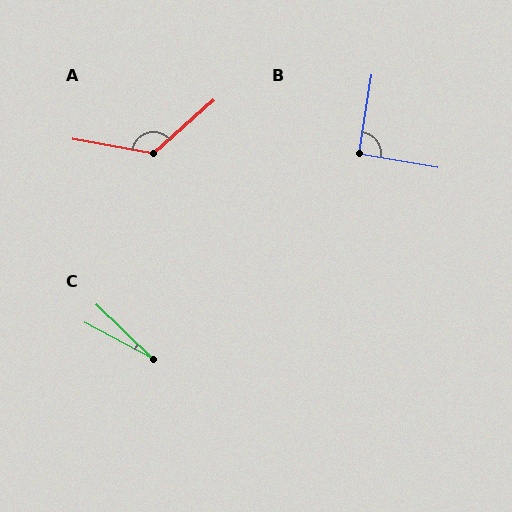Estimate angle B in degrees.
Approximately 90 degrees.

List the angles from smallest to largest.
C (16°), B (90°), A (128°).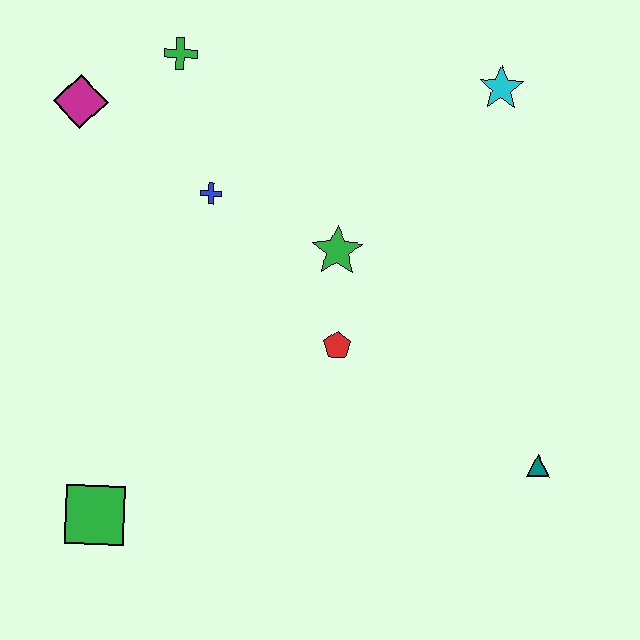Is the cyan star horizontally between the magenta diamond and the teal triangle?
Yes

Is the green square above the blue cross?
No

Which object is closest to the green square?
The red pentagon is closest to the green square.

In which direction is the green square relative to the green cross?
The green square is below the green cross.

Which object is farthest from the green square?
The cyan star is farthest from the green square.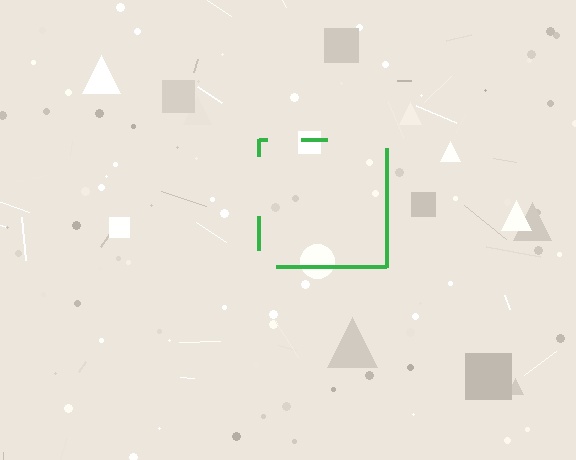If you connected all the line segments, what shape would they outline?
They would outline a square.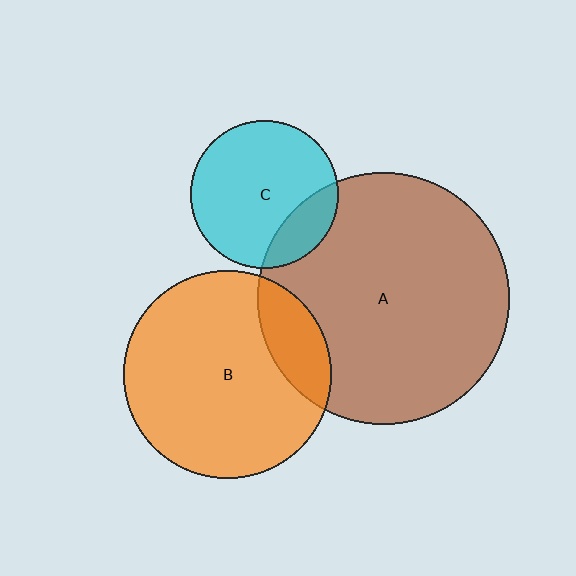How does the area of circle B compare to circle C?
Approximately 2.0 times.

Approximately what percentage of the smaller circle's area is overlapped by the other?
Approximately 20%.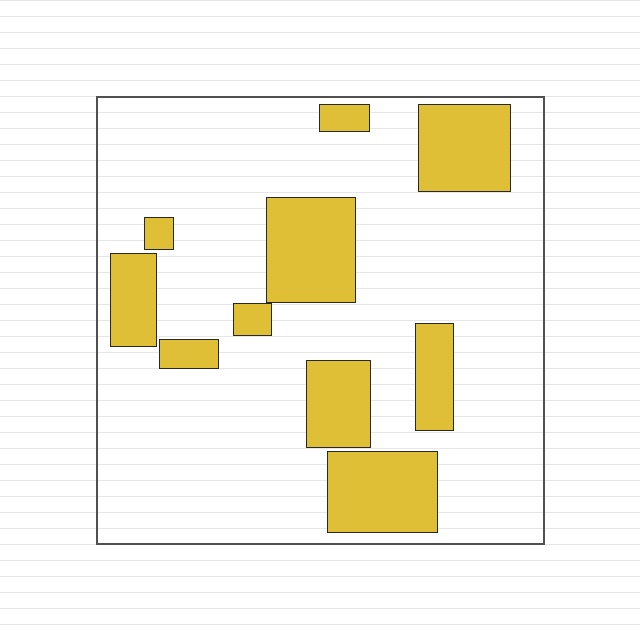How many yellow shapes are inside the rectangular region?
10.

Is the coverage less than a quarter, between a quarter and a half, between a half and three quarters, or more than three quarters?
Less than a quarter.